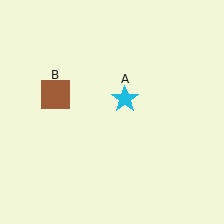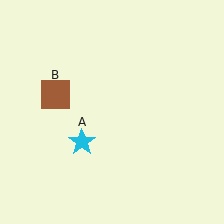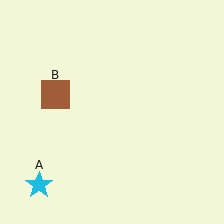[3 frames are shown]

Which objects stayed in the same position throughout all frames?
Brown square (object B) remained stationary.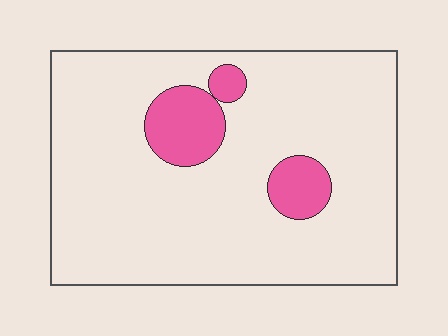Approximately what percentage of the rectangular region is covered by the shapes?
Approximately 10%.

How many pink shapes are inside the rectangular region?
3.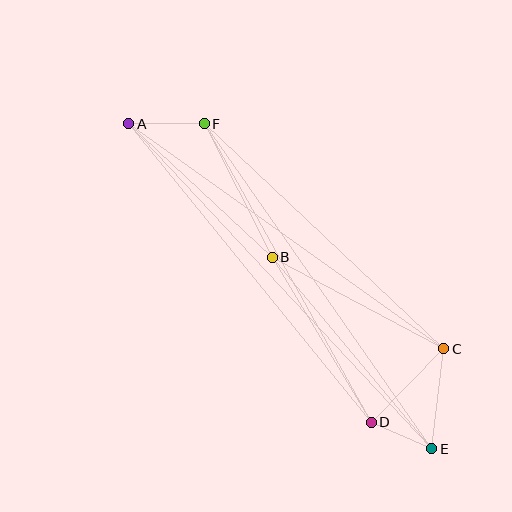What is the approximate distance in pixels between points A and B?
The distance between A and B is approximately 196 pixels.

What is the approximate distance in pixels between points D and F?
The distance between D and F is approximately 342 pixels.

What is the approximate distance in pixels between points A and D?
The distance between A and D is approximately 385 pixels.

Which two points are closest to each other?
Points D and E are closest to each other.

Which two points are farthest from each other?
Points A and E are farthest from each other.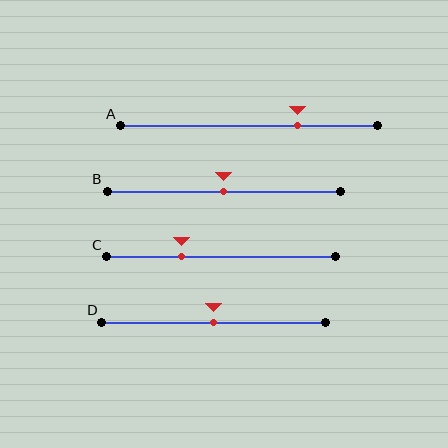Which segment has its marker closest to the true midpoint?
Segment B has its marker closest to the true midpoint.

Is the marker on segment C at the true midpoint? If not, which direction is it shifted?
No, the marker on segment C is shifted to the left by about 17% of the segment length.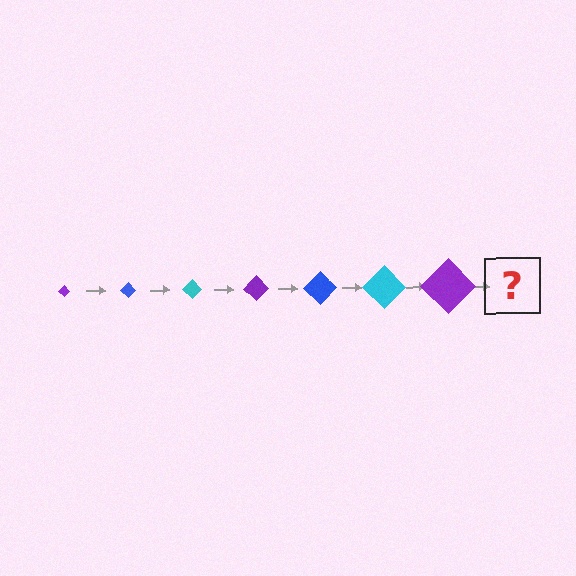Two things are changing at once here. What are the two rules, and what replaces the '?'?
The two rules are that the diamond grows larger each step and the color cycles through purple, blue, and cyan. The '?' should be a blue diamond, larger than the previous one.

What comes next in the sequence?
The next element should be a blue diamond, larger than the previous one.